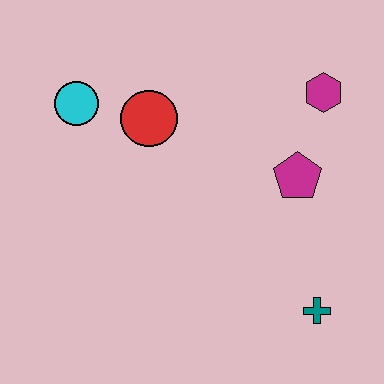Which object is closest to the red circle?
The cyan circle is closest to the red circle.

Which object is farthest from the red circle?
The teal cross is farthest from the red circle.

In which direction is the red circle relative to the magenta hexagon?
The red circle is to the left of the magenta hexagon.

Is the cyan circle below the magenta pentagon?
No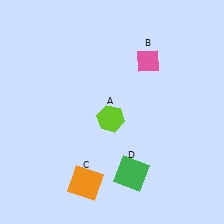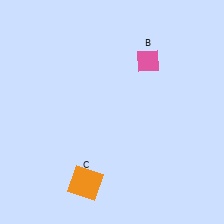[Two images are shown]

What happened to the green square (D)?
The green square (D) was removed in Image 2. It was in the bottom-right area of Image 1.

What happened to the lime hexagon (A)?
The lime hexagon (A) was removed in Image 2. It was in the bottom-left area of Image 1.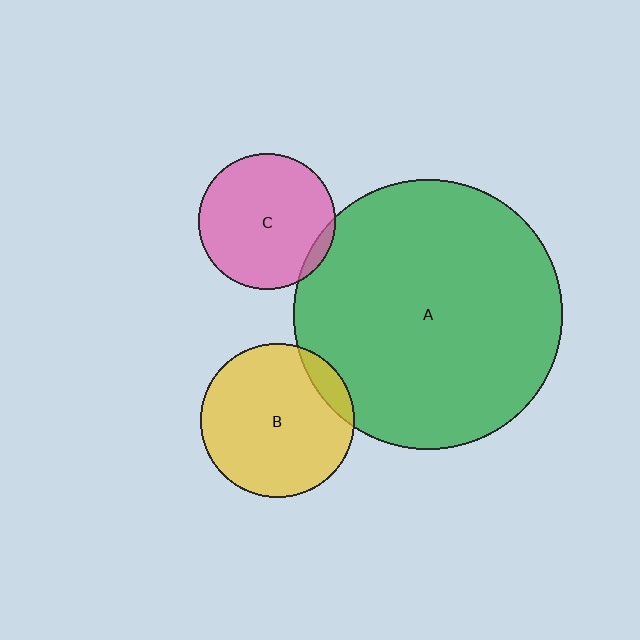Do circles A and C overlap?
Yes.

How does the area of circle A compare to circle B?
Approximately 3.1 times.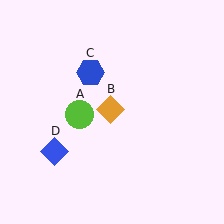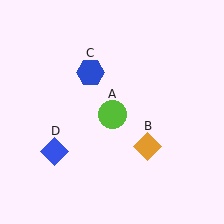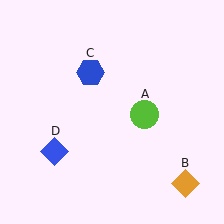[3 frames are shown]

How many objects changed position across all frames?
2 objects changed position: lime circle (object A), orange diamond (object B).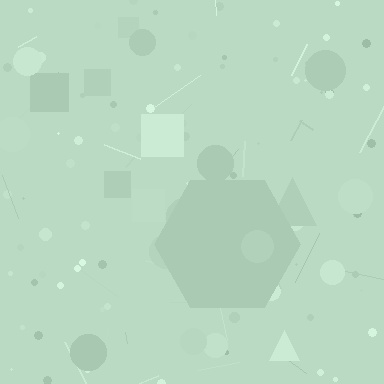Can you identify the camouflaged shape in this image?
The camouflaged shape is a hexagon.